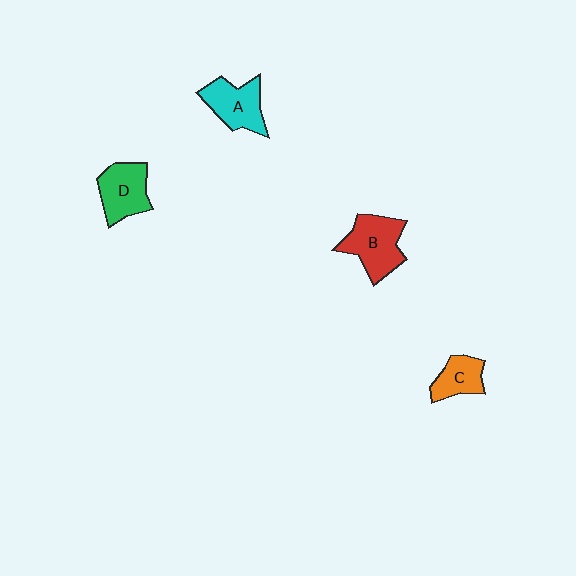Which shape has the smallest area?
Shape C (orange).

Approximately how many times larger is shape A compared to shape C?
Approximately 1.4 times.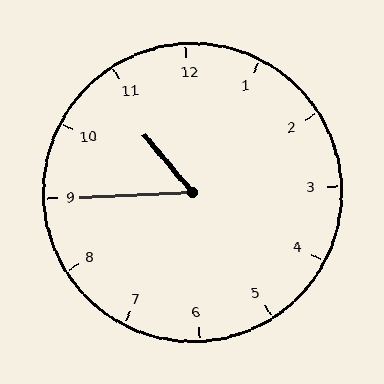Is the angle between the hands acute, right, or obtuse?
It is acute.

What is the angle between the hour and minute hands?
Approximately 52 degrees.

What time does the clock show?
10:45.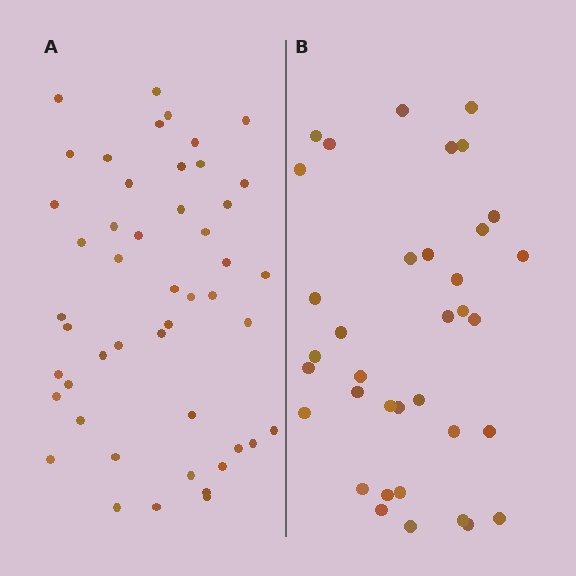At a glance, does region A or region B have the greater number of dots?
Region A (the left region) has more dots.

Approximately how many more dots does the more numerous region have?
Region A has roughly 12 or so more dots than region B.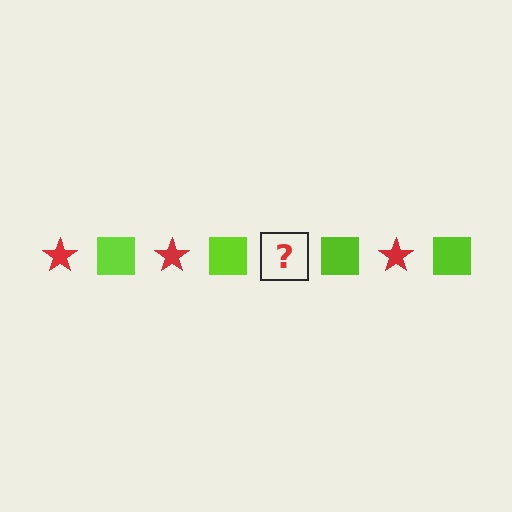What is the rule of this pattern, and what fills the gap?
The rule is that the pattern alternates between red star and lime square. The gap should be filled with a red star.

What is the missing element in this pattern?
The missing element is a red star.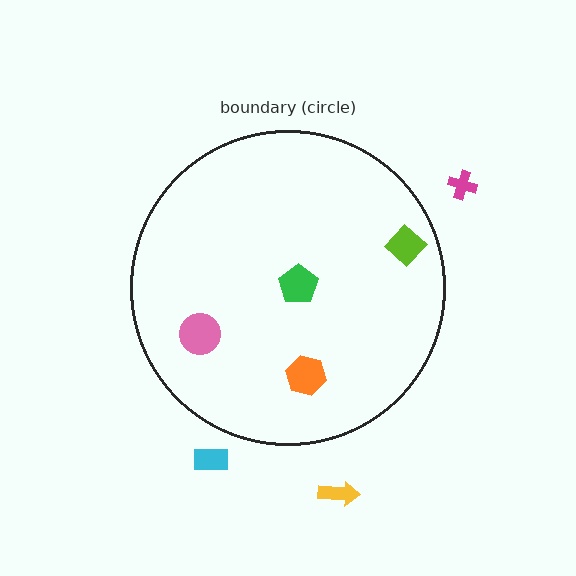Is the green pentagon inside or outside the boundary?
Inside.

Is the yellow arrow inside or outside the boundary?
Outside.